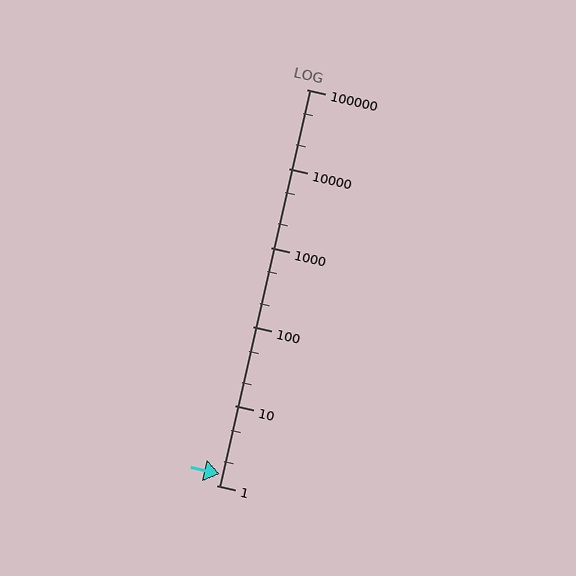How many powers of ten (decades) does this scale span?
The scale spans 5 decades, from 1 to 100000.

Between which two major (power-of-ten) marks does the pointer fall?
The pointer is between 1 and 10.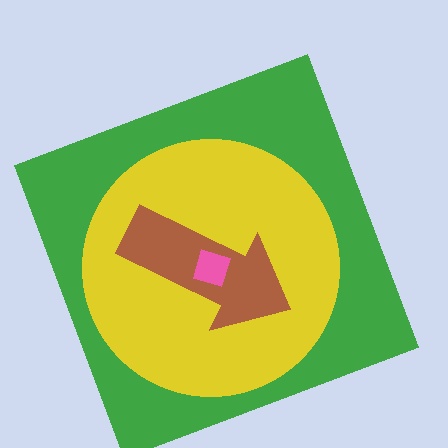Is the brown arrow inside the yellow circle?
Yes.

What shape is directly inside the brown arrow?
The pink diamond.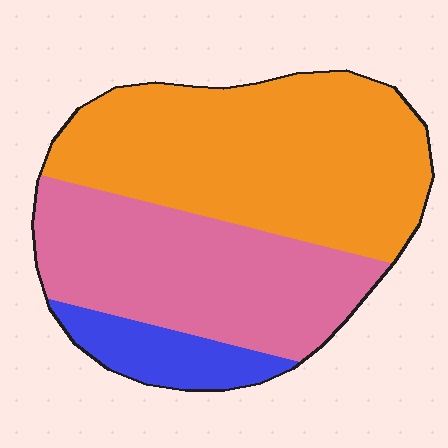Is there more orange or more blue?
Orange.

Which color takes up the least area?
Blue, at roughly 10%.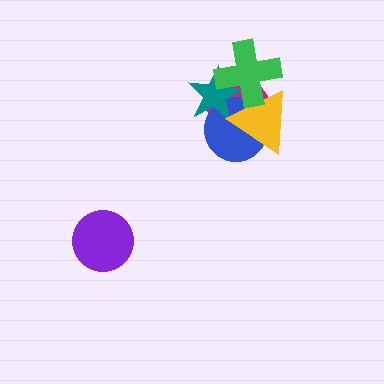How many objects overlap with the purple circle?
0 objects overlap with the purple circle.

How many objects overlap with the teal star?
4 objects overlap with the teal star.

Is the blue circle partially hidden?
Yes, it is partially covered by another shape.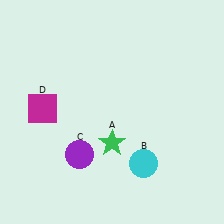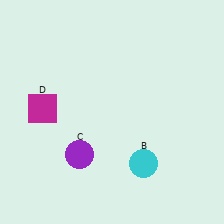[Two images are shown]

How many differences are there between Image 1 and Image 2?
There is 1 difference between the two images.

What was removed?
The green star (A) was removed in Image 2.